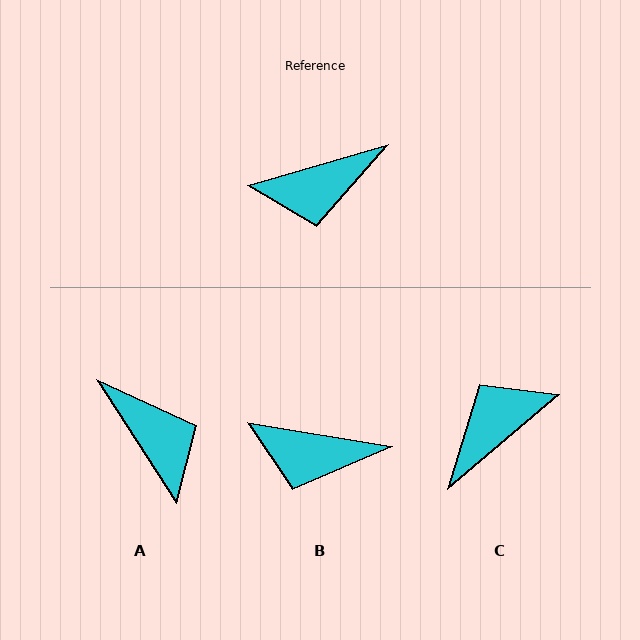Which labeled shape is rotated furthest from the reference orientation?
C, about 156 degrees away.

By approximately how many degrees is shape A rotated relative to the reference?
Approximately 107 degrees counter-clockwise.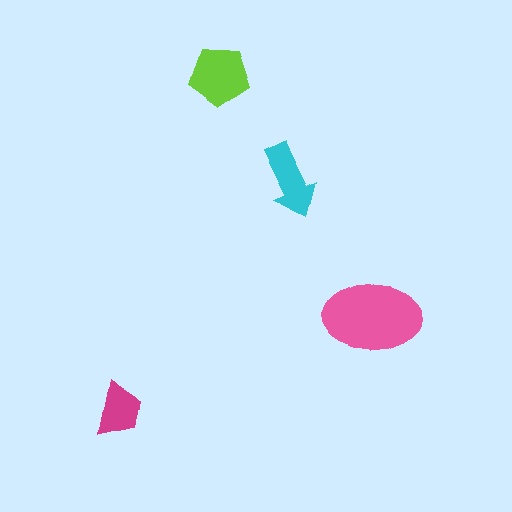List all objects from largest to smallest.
The pink ellipse, the lime pentagon, the cyan arrow, the magenta trapezoid.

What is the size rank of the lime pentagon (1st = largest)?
2nd.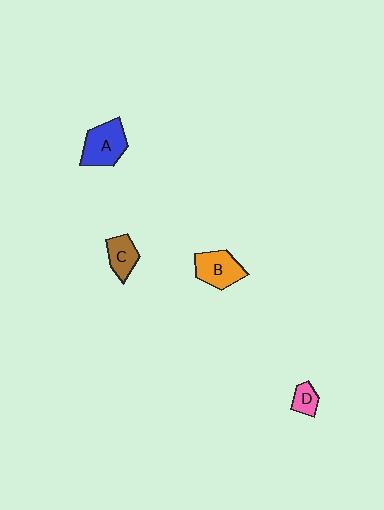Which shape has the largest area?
Shape A (blue).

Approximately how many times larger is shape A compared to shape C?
Approximately 1.6 times.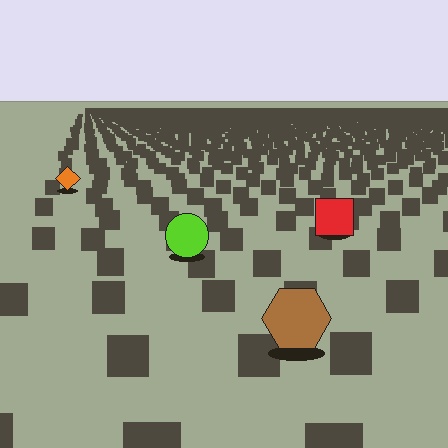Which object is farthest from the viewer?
The orange diamond is farthest from the viewer. It appears smaller and the ground texture around it is denser.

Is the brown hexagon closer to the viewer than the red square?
Yes. The brown hexagon is closer — you can tell from the texture gradient: the ground texture is coarser near it.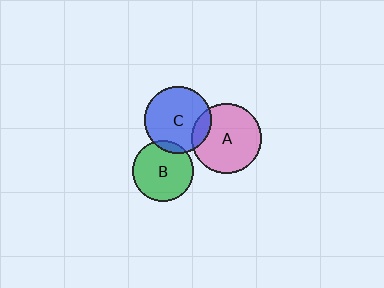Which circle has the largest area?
Circle A (pink).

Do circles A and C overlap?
Yes.